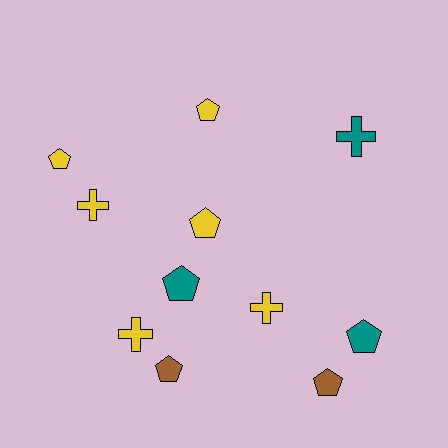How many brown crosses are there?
There are no brown crosses.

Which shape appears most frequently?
Pentagon, with 7 objects.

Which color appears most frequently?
Yellow, with 6 objects.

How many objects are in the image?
There are 11 objects.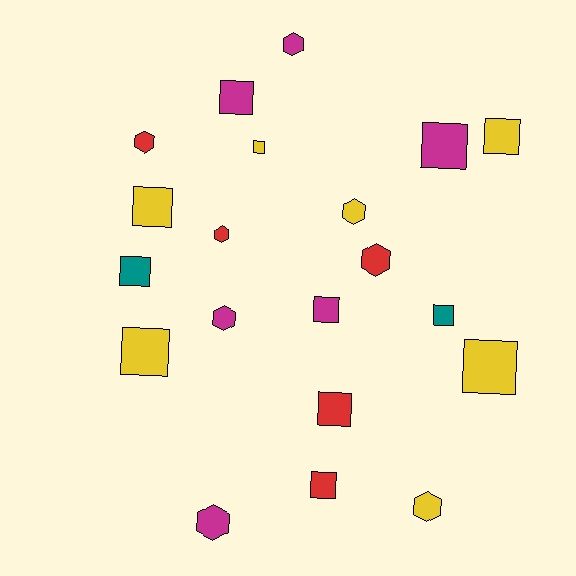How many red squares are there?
There are 2 red squares.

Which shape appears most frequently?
Square, with 12 objects.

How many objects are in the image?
There are 20 objects.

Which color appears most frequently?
Yellow, with 7 objects.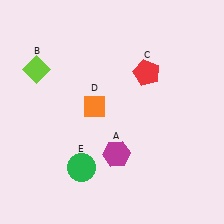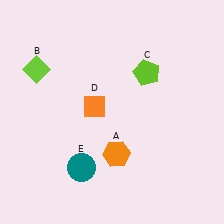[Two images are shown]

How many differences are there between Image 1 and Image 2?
There are 3 differences between the two images.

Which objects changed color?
A changed from magenta to orange. C changed from red to lime. E changed from green to teal.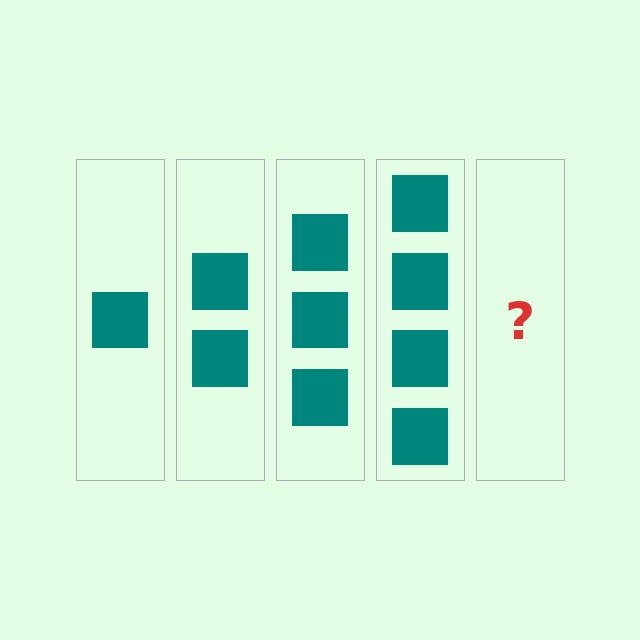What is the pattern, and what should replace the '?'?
The pattern is that each step adds one more square. The '?' should be 5 squares.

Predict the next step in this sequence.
The next step is 5 squares.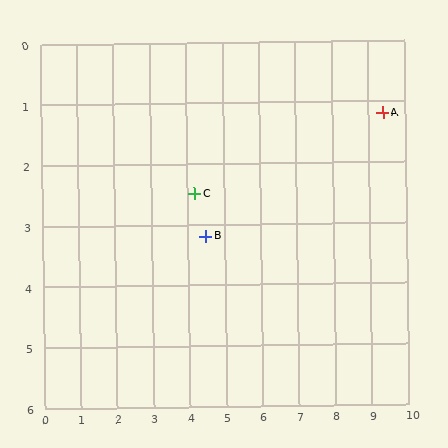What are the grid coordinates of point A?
Point A is at approximately (9.4, 1.2).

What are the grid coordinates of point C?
Point C is at approximately (4.2, 2.5).